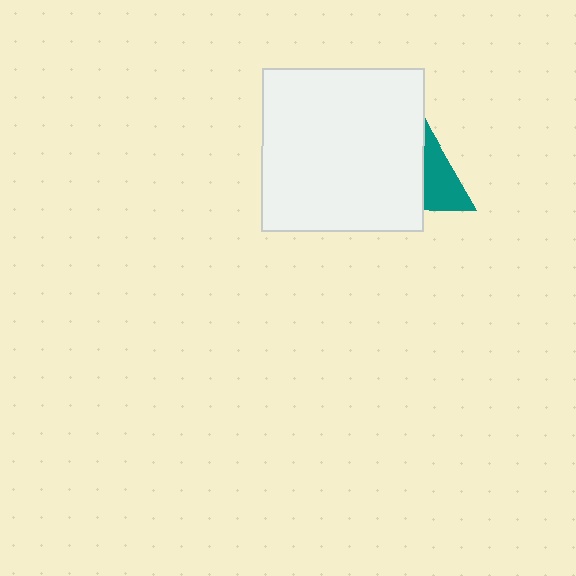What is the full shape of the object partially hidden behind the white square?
The partially hidden object is a teal triangle.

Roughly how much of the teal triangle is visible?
About half of it is visible (roughly 50%).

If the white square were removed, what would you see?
You would see the complete teal triangle.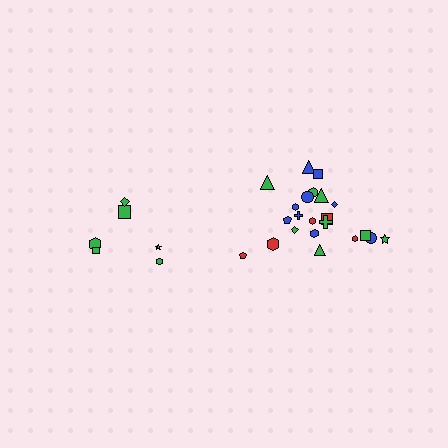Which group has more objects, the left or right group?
The right group.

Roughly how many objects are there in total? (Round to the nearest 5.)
Roughly 30 objects in total.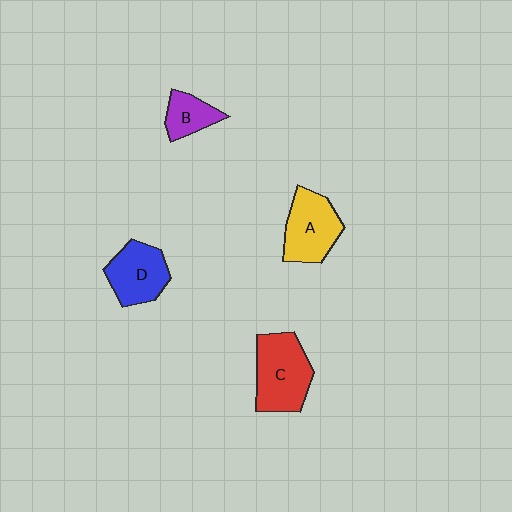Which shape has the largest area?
Shape C (red).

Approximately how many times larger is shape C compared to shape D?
Approximately 1.3 times.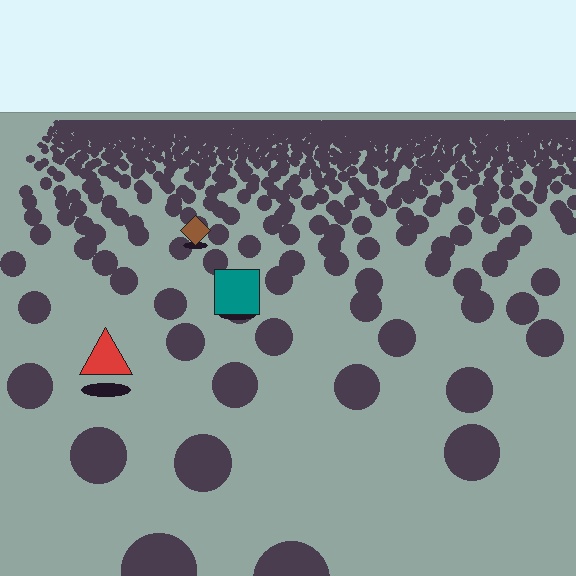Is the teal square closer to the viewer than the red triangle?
No. The red triangle is closer — you can tell from the texture gradient: the ground texture is coarser near it.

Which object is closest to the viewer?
The red triangle is closest. The texture marks near it are larger and more spread out.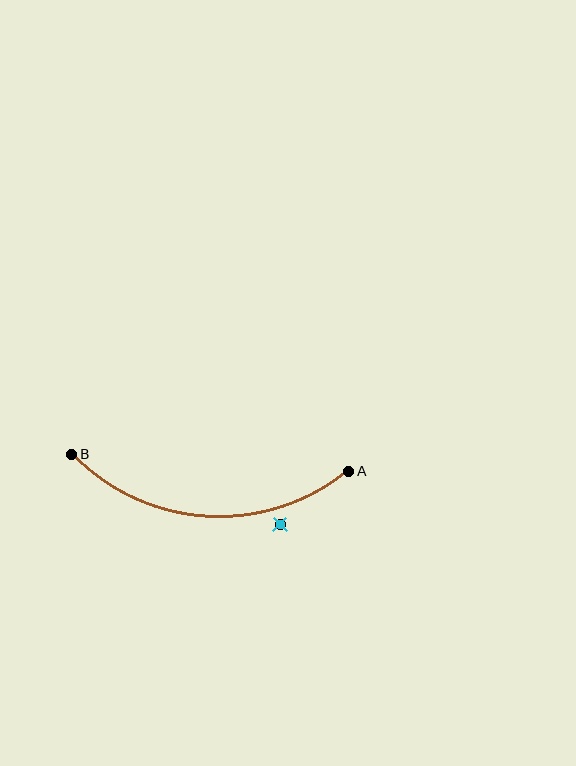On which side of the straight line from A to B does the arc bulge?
The arc bulges below the straight line connecting A and B.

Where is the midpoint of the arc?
The arc midpoint is the point on the curve farthest from the straight line joining A and B. It sits below that line.